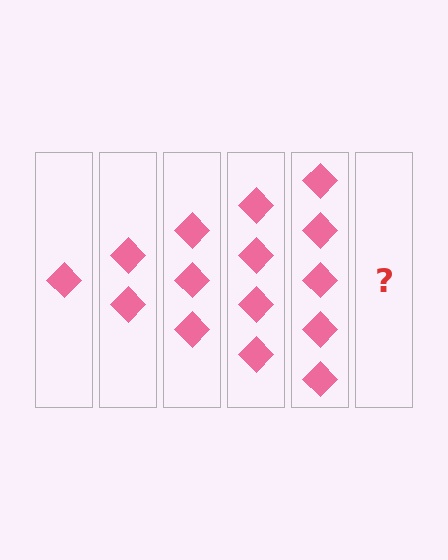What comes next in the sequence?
The next element should be 6 diamonds.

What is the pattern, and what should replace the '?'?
The pattern is that each step adds one more diamond. The '?' should be 6 diamonds.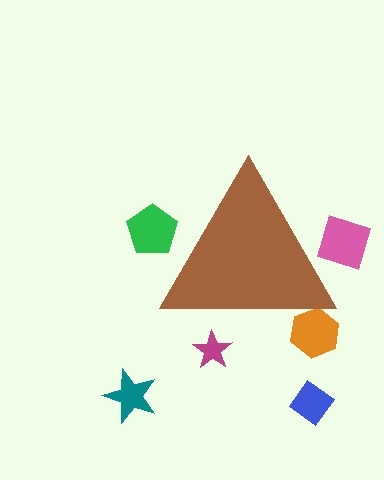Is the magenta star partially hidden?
Yes, the magenta star is partially hidden behind the brown triangle.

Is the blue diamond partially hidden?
No, the blue diamond is fully visible.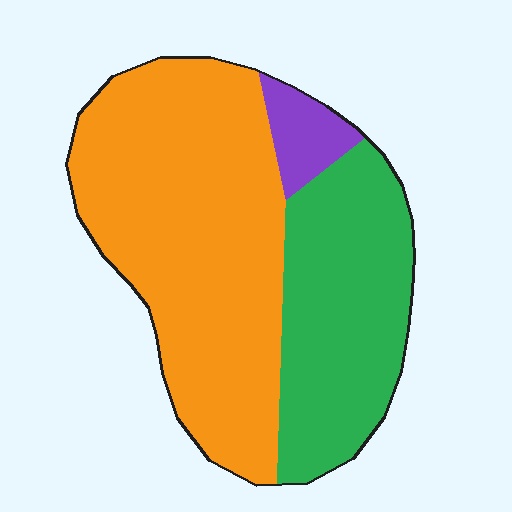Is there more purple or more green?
Green.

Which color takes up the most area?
Orange, at roughly 60%.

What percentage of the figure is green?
Green takes up between a third and a half of the figure.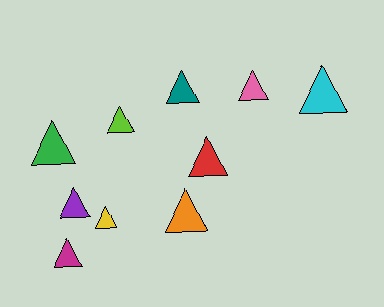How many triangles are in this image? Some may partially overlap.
There are 10 triangles.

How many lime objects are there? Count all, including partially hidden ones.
There is 1 lime object.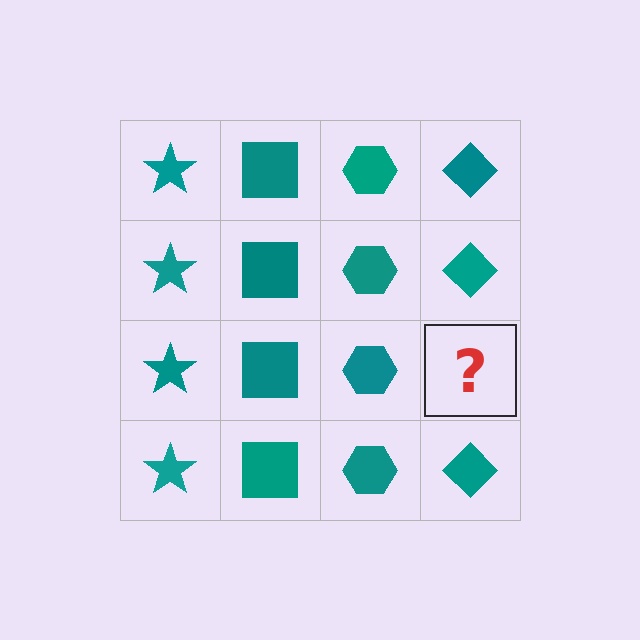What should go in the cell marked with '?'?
The missing cell should contain a teal diamond.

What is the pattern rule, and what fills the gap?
The rule is that each column has a consistent shape. The gap should be filled with a teal diamond.